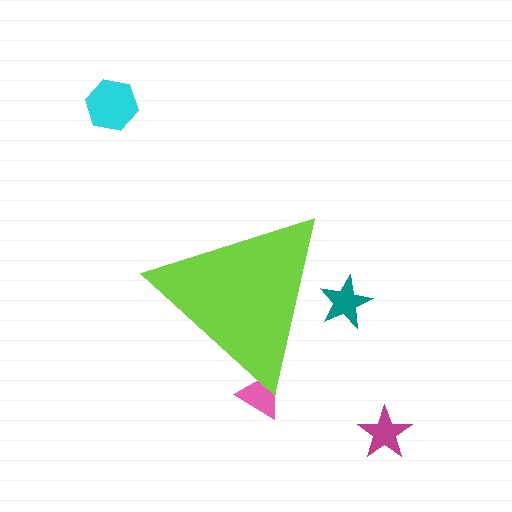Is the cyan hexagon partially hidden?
No, the cyan hexagon is fully visible.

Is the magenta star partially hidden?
No, the magenta star is fully visible.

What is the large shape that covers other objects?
A lime triangle.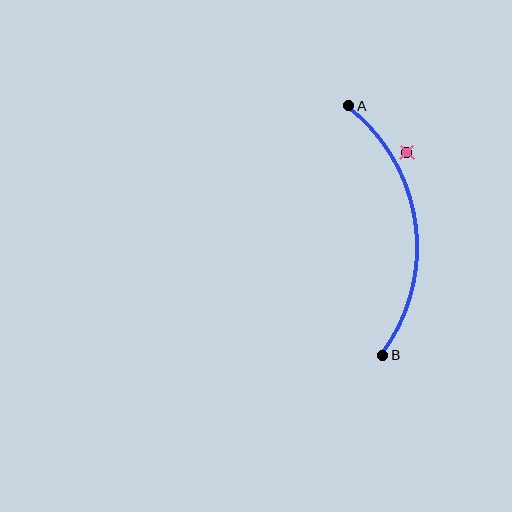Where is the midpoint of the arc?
The arc midpoint is the point on the curve farthest from the straight line joining A and B. It sits to the right of that line.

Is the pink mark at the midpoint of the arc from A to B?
No — the pink mark does not lie on the arc at all. It sits slightly outside the curve.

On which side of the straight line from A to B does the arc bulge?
The arc bulges to the right of the straight line connecting A and B.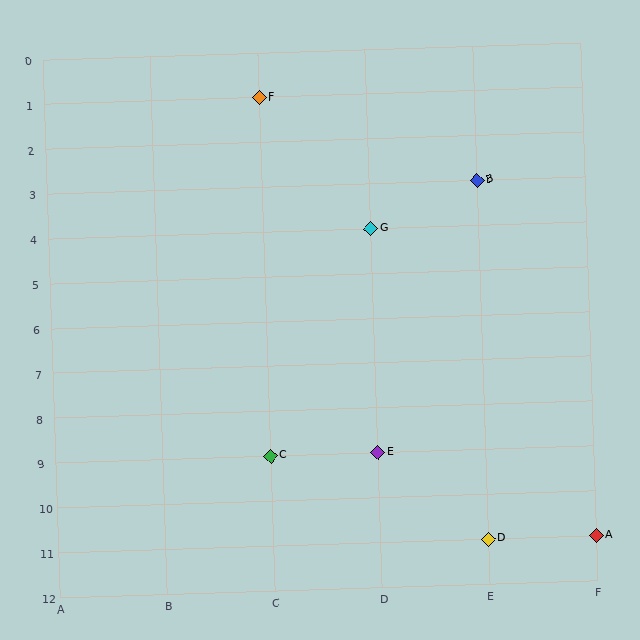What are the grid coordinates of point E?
Point E is at grid coordinates (D, 9).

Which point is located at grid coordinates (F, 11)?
Point A is at (F, 11).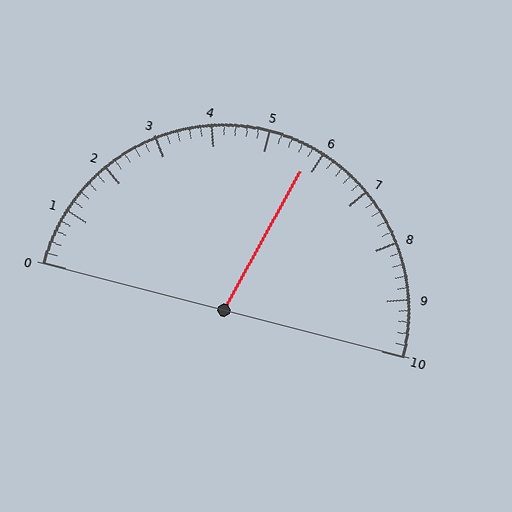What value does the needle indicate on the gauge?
The needle indicates approximately 5.8.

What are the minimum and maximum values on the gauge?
The gauge ranges from 0 to 10.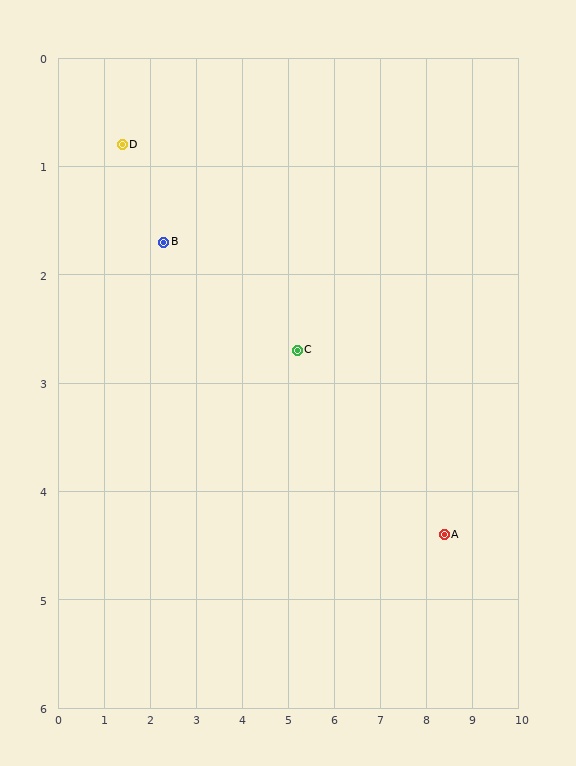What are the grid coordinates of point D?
Point D is at approximately (1.4, 0.8).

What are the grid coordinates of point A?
Point A is at approximately (8.4, 4.4).